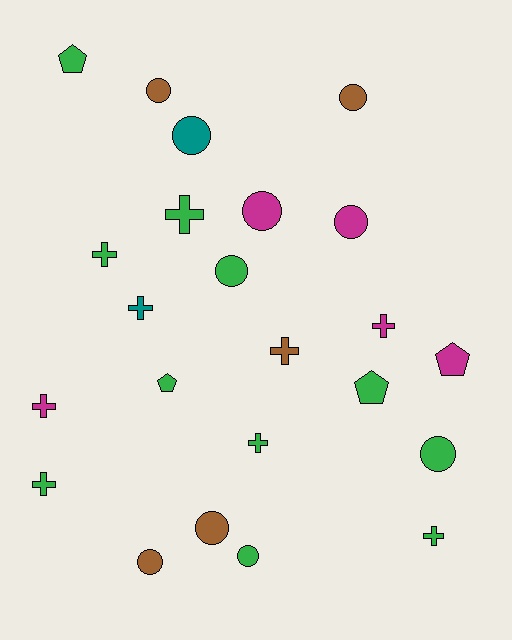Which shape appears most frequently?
Circle, with 10 objects.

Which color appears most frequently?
Green, with 11 objects.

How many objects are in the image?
There are 23 objects.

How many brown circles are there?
There are 4 brown circles.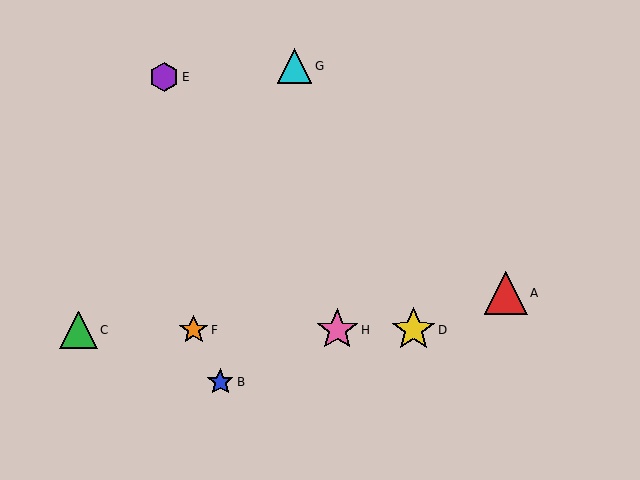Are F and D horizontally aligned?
Yes, both are at y≈330.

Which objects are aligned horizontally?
Objects C, D, F, H are aligned horizontally.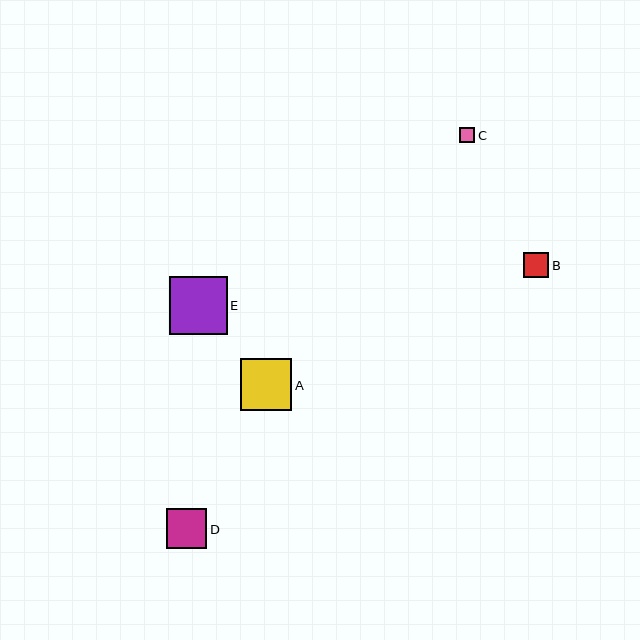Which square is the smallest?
Square C is the smallest with a size of approximately 15 pixels.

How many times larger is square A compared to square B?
Square A is approximately 2.1 times the size of square B.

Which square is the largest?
Square E is the largest with a size of approximately 57 pixels.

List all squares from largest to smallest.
From largest to smallest: E, A, D, B, C.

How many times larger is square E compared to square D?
Square E is approximately 1.4 times the size of square D.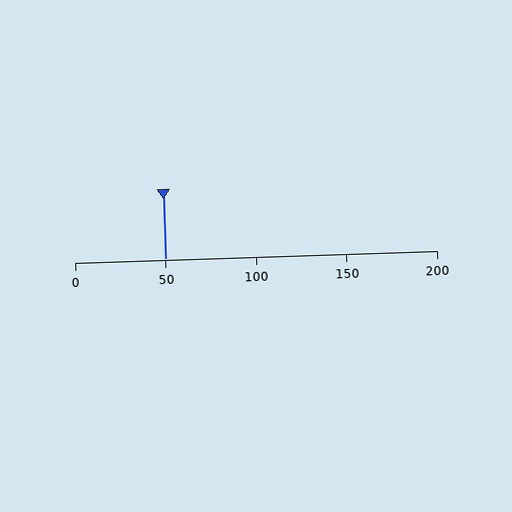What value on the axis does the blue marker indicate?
The marker indicates approximately 50.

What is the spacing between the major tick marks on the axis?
The major ticks are spaced 50 apart.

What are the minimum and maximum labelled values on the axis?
The axis runs from 0 to 200.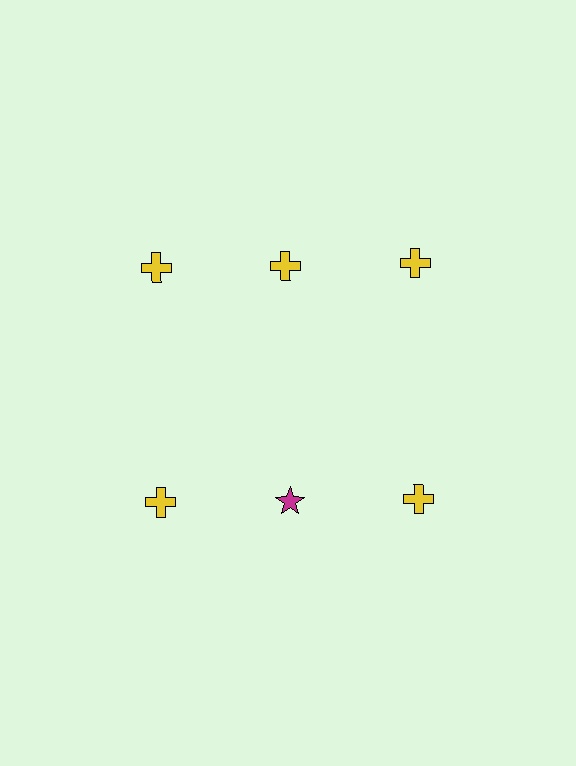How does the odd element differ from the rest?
It differs in both color (magenta instead of yellow) and shape (star instead of cross).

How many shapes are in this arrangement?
There are 6 shapes arranged in a grid pattern.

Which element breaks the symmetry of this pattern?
The magenta star in the second row, second from left column breaks the symmetry. All other shapes are yellow crosses.